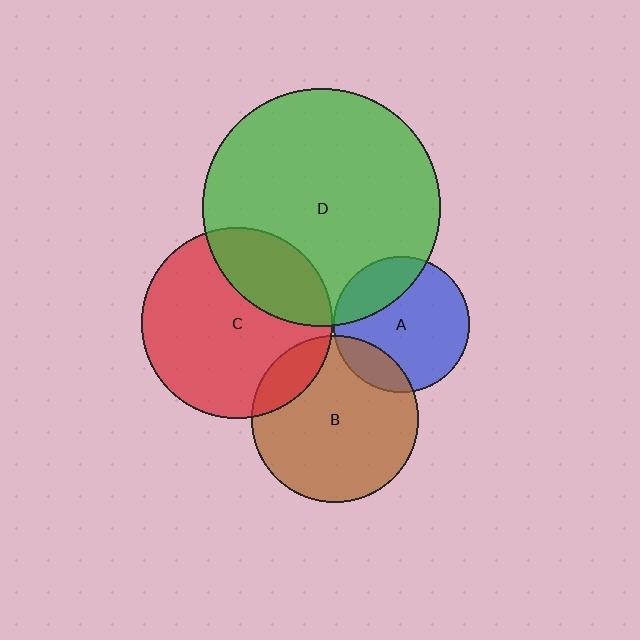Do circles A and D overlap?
Yes.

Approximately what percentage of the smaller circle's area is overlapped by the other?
Approximately 25%.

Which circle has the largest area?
Circle D (green).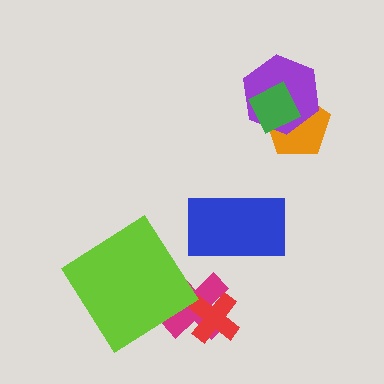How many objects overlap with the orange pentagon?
2 objects overlap with the orange pentagon.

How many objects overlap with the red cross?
1 object overlaps with the red cross.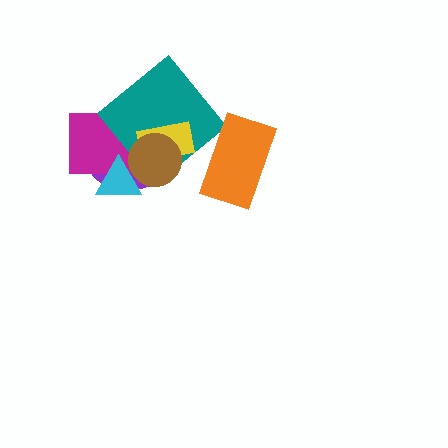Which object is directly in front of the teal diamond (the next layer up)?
The yellow rectangle is directly in front of the teal diamond.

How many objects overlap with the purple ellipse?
5 objects overlap with the purple ellipse.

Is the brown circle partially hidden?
No, no other shape covers it.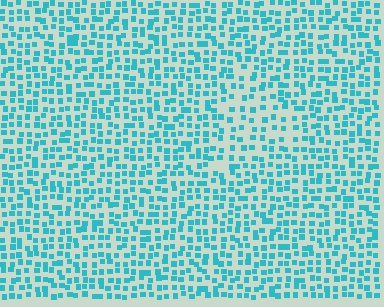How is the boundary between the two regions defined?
The boundary is defined by a change in element density (approximately 1.6x ratio). All elements are the same color, size, and shape.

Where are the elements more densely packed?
The elements are more densely packed outside the triangle boundary.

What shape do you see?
I see a triangle.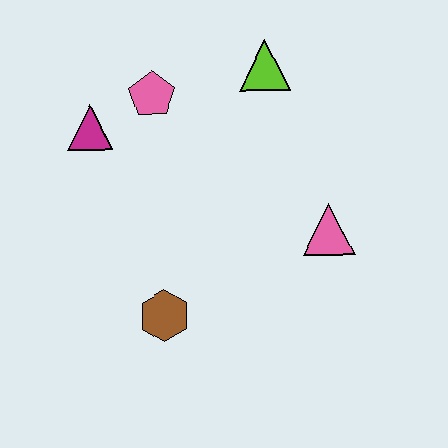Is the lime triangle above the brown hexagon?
Yes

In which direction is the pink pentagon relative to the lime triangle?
The pink pentagon is to the left of the lime triangle.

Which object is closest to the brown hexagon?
The pink triangle is closest to the brown hexagon.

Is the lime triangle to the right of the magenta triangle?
Yes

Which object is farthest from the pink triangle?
The magenta triangle is farthest from the pink triangle.